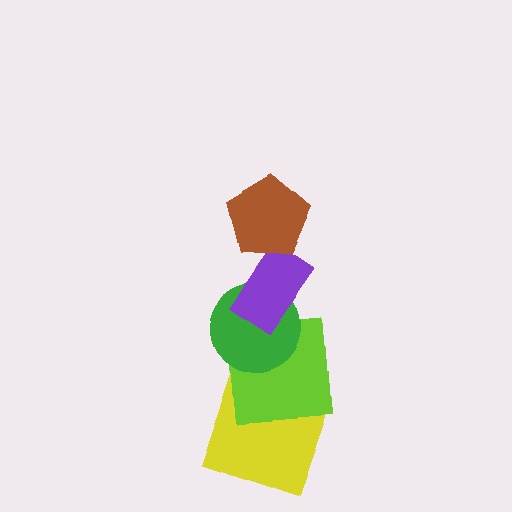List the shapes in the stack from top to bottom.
From top to bottom: the brown pentagon, the purple rectangle, the green circle, the lime square, the yellow square.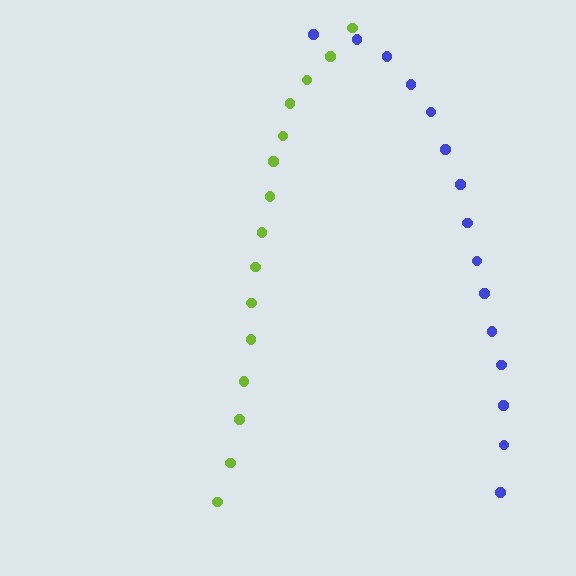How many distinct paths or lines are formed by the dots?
There are 2 distinct paths.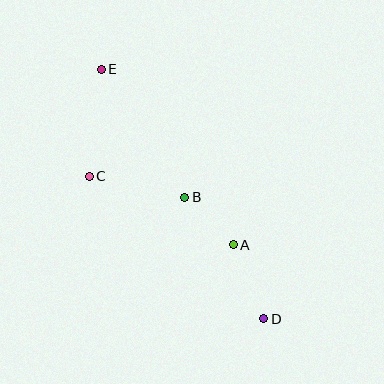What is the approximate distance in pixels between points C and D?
The distance between C and D is approximately 225 pixels.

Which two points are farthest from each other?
Points D and E are farthest from each other.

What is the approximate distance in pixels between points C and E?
The distance between C and E is approximately 108 pixels.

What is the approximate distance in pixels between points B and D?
The distance between B and D is approximately 145 pixels.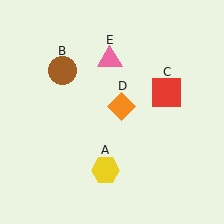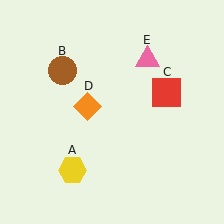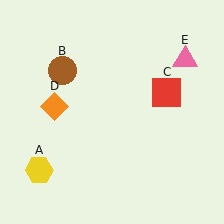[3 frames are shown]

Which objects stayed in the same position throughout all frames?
Brown circle (object B) and red square (object C) remained stationary.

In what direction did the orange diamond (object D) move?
The orange diamond (object D) moved left.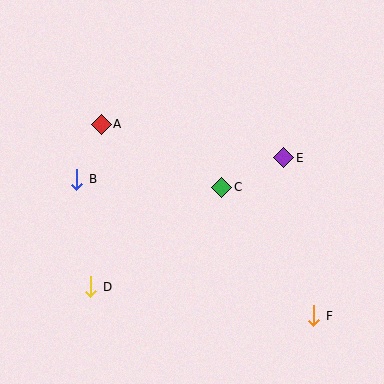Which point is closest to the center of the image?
Point C at (222, 187) is closest to the center.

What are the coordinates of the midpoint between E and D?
The midpoint between E and D is at (187, 222).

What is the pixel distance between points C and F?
The distance between C and F is 158 pixels.